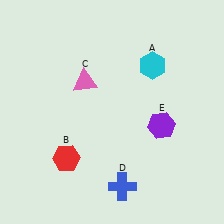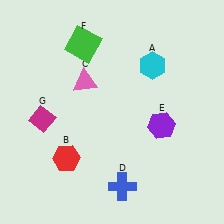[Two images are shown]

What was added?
A green square (F), a magenta diamond (G) were added in Image 2.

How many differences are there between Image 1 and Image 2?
There are 2 differences between the two images.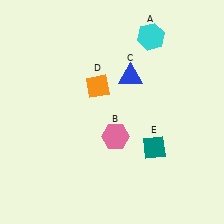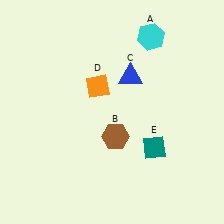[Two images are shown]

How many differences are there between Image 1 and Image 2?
There is 1 difference between the two images.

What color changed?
The hexagon (B) changed from pink in Image 1 to brown in Image 2.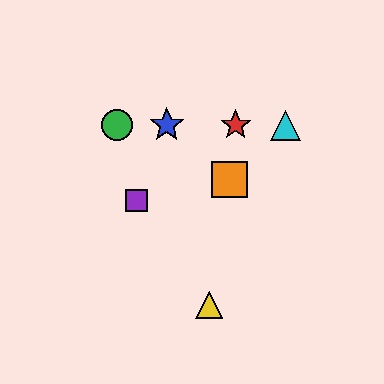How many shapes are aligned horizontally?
4 shapes (the red star, the blue star, the green circle, the cyan triangle) are aligned horizontally.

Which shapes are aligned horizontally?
The red star, the blue star, the green circle, the cyan triangle are aligned horizontally.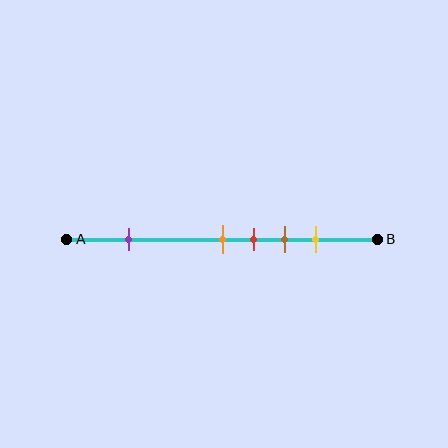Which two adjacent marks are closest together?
The orange and red marks are the closest adjacent pair.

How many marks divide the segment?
There are 5 marks dividing the segment.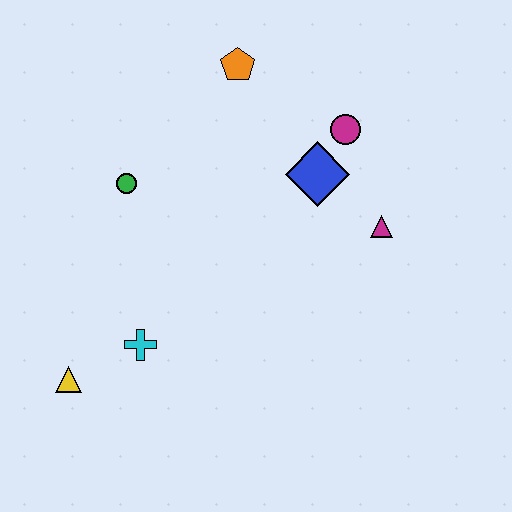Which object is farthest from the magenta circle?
The yellow triangle is farthest from the magenta circle.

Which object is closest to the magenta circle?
The blue diamond is closest to the magenta circle.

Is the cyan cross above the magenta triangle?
No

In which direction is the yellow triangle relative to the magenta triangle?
The yellow triangle is to the left of the magenta triangle.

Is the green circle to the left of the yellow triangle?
No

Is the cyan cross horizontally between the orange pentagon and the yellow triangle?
Yes